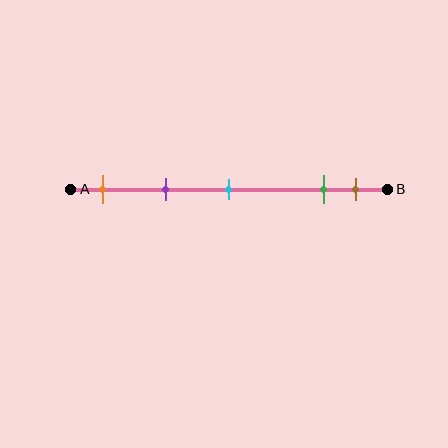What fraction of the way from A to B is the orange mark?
The orange mark is approximately 10% (0.1) of the way from A to B.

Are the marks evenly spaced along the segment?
No, the marks are not evenly spaced.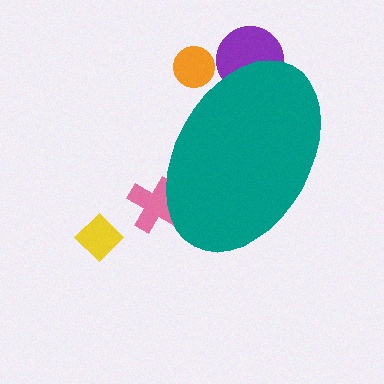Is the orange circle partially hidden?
Yes, the orange circle is partially hidden behind the teal ellipse.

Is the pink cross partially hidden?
Yes, the pink cross is partially hidden behind the teal ellipse.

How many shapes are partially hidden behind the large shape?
3 shapes are partially hidden.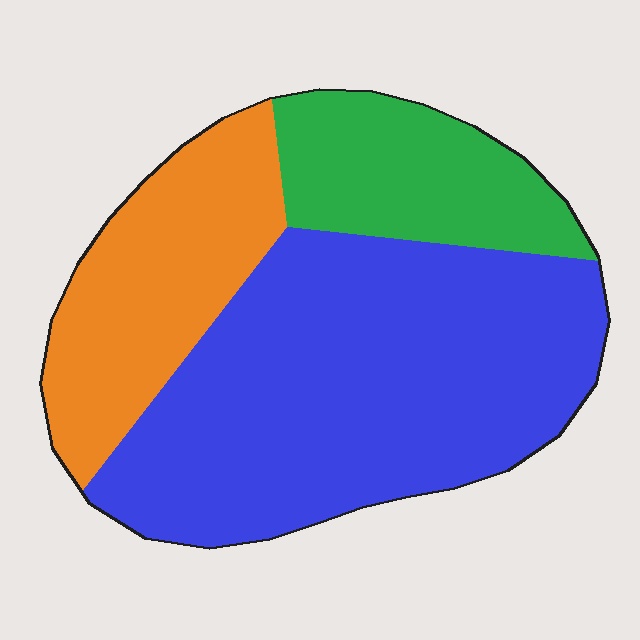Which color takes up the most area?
Blue, at roughly 55%.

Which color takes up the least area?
Green, at roughly 20%.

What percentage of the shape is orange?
Orange takes up about one quarter (1/4) of the shape.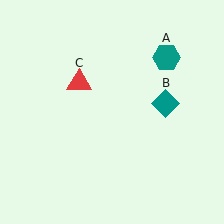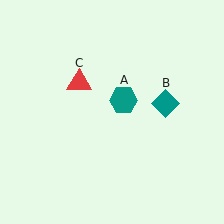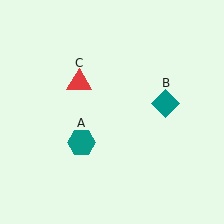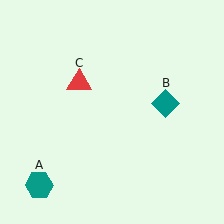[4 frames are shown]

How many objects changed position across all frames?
1 object changed position: teal hexagon (object A).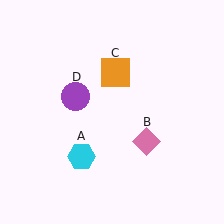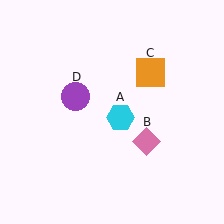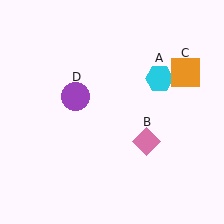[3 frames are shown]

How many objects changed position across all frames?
2 objects changed position: cyan hexagon (object A), orange square (object C).